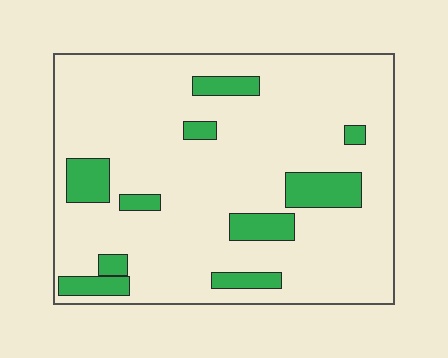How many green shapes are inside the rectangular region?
10.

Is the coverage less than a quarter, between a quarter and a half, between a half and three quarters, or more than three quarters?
Less than a quarter.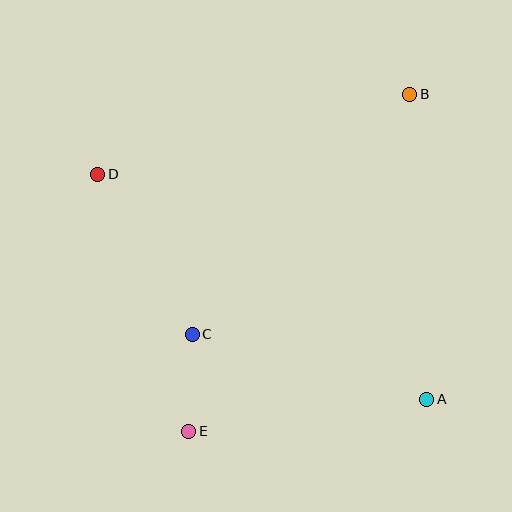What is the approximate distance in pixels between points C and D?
The distance between C and D is approximately 186 pixels.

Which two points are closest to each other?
Points C and E are closest to each other.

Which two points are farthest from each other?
Points B and E are farthest from each other.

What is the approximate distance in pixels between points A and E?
The distance between A and E is approximately 240 pixels.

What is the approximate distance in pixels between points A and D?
The distance between A and D is approximately 399 pixels.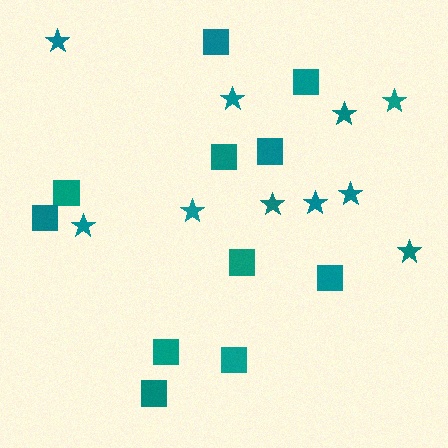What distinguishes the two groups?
There are 2 groups: one group of stars (10) and one group of squares (11).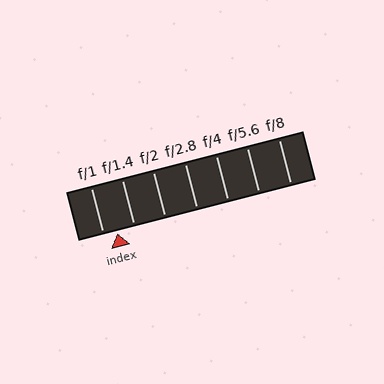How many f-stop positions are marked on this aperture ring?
There are 7 f-stop positions marked.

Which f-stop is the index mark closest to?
The index mark is closest to f/1.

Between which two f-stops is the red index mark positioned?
The index mark is between f/1 and f/1.4.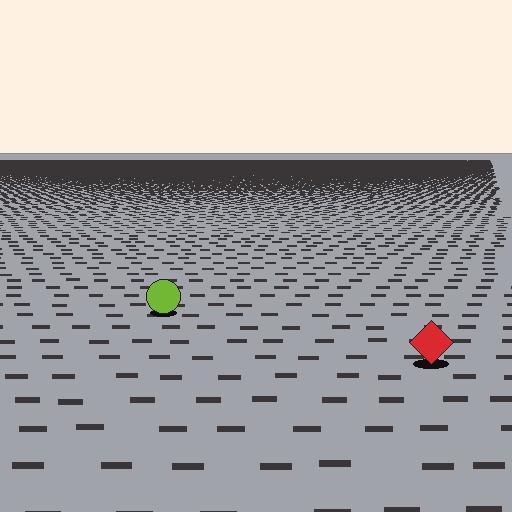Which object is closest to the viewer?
The red diamond is closest. The texture marks near it are larger and more spread out.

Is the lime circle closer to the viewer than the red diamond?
No. The red diamond is closer — you can tell from the texture gradient: the ground texture is coarser near it.